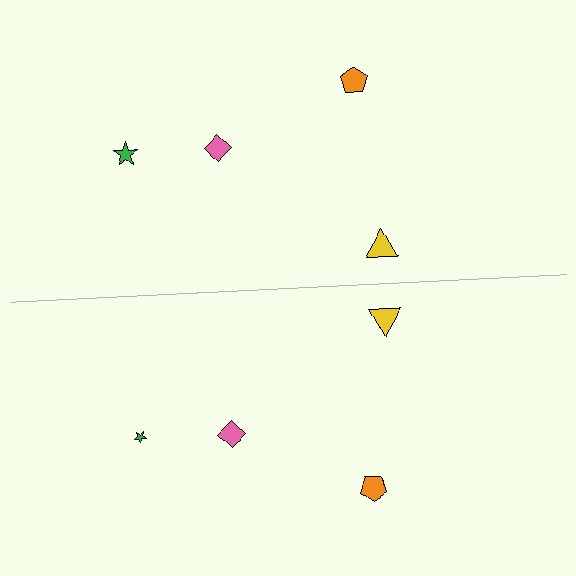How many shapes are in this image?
There are 8 shapes in this image.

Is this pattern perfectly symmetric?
No, the pattern is not perfectly symmetric. The green star on the bottom side has a different size than its mirror counterpart.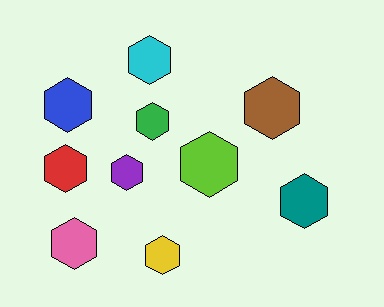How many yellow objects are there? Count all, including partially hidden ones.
There is 1 yellow object.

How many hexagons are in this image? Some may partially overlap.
There are 10 hexagons.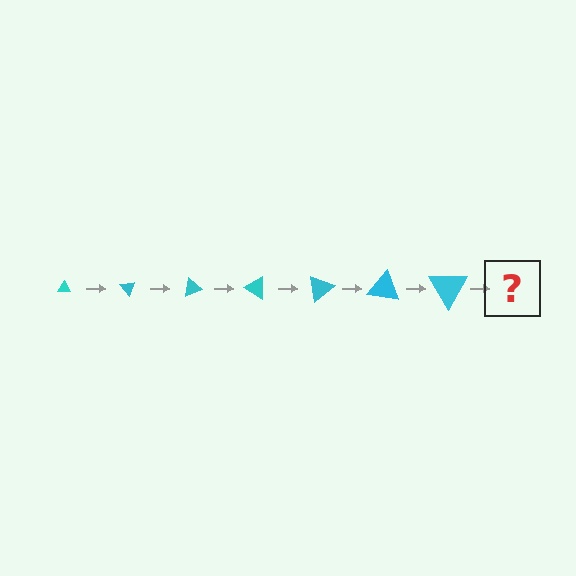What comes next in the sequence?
The next element should be a triangle, larger than the previous one and rotated 350 degrees from the start.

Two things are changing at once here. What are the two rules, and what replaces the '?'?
The two rules are that the triangle grows larger each step and it rotates 50 degrees each step. The '?' should be a triangle, larger than the previous one and rotated 350 degrees from the start.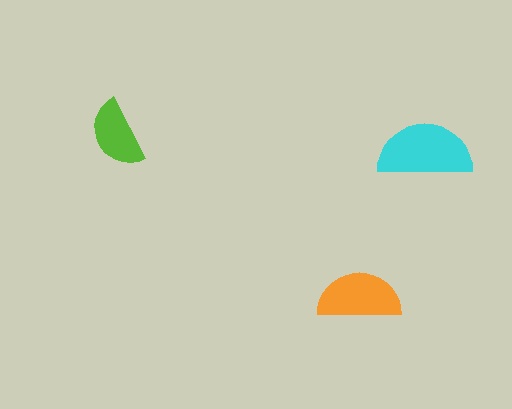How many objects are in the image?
There are 3 objects in the image.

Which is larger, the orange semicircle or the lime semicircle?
The orange one.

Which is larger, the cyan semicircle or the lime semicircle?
The cyan one.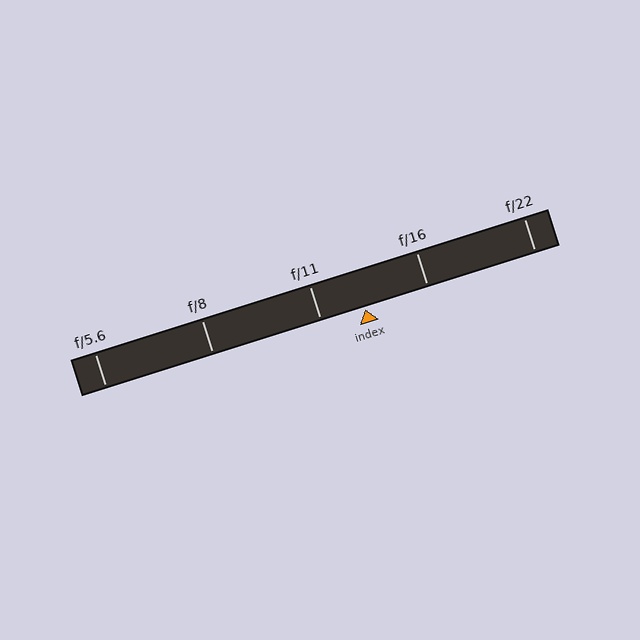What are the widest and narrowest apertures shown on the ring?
The widest aperture shown is f/5.6 and the narrowest is f/22.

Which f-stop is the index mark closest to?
The index mark is closest to f/11.